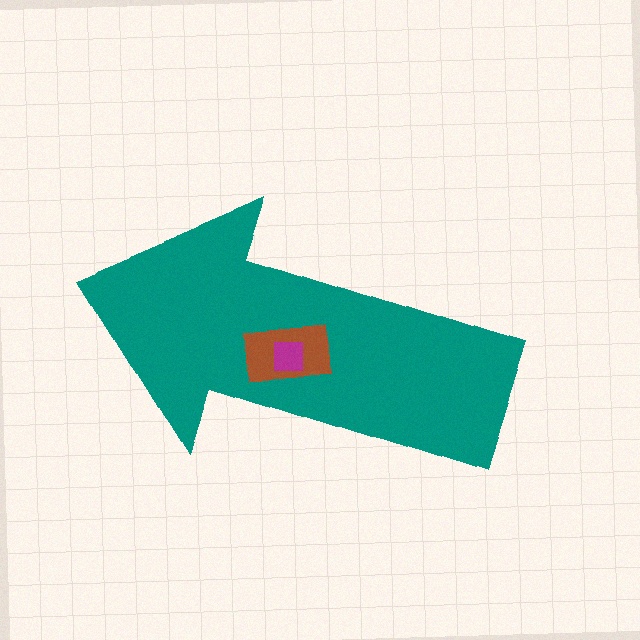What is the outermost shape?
The teal arrow.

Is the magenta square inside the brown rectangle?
Yes.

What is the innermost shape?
The magenta square.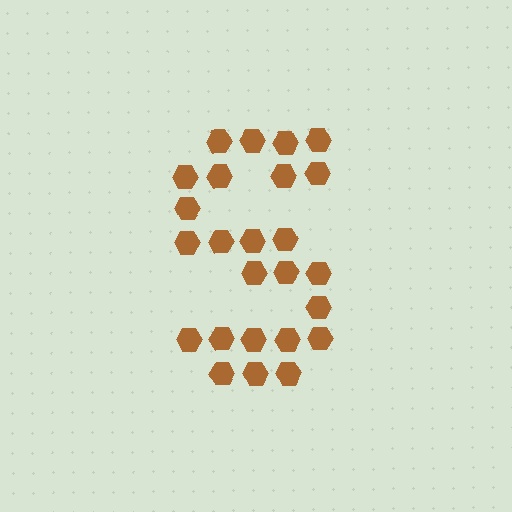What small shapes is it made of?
It is made of small hexagons.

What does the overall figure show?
The overall figure shows the letter S.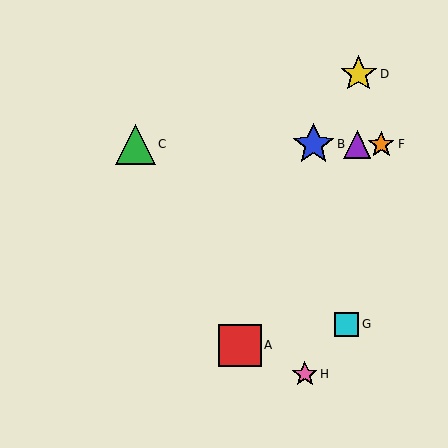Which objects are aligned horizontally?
Objects B, C, E, F are aligned horizontally.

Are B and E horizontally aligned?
Yes, both are at y≈144.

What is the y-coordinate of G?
Object G is at y≈324.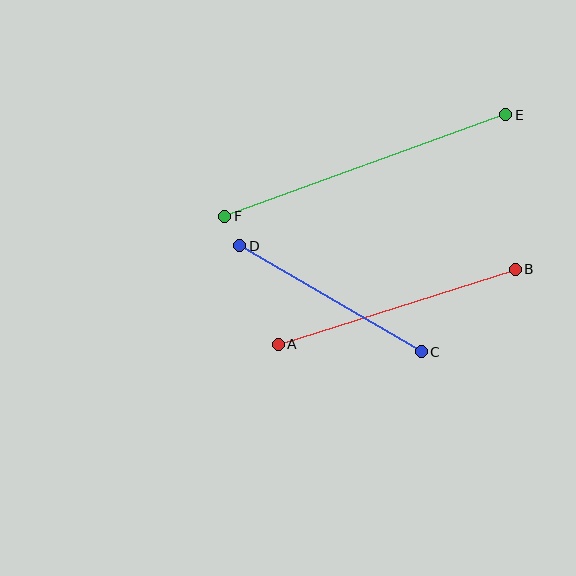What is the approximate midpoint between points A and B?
The midpoint is at approximately (397, 307) pixels.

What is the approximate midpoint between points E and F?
The midpoint is at approximately (365, 166) pixels.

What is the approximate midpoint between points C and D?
The midpoint is at approximately (330, 299) pixels.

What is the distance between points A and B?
The distance is approximately 249 pixels.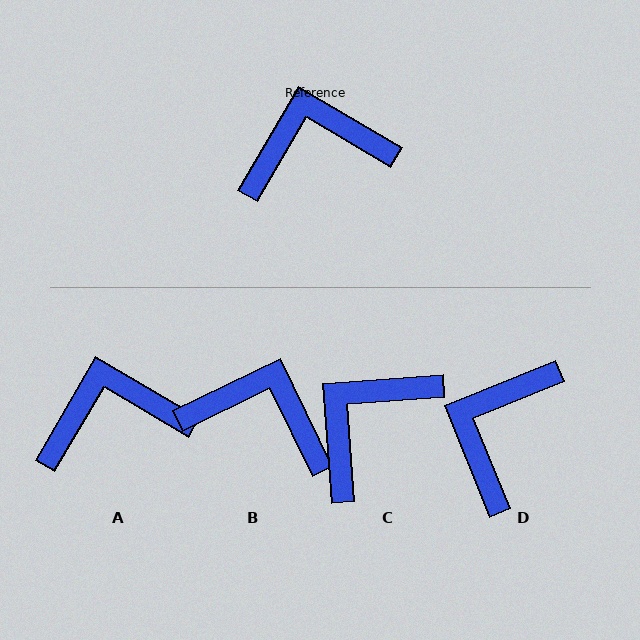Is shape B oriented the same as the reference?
No, it is off by about 34 degrees.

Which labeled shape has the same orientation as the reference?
A.